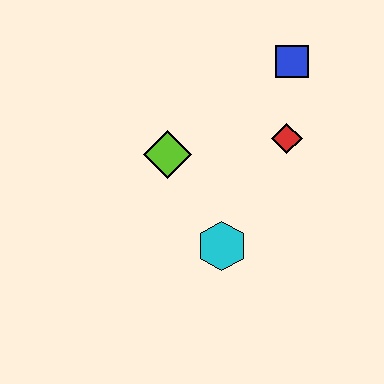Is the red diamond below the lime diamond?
No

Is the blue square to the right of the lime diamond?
Yes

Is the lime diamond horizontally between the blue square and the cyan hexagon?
No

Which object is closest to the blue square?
The red diamond is closest to the blue square.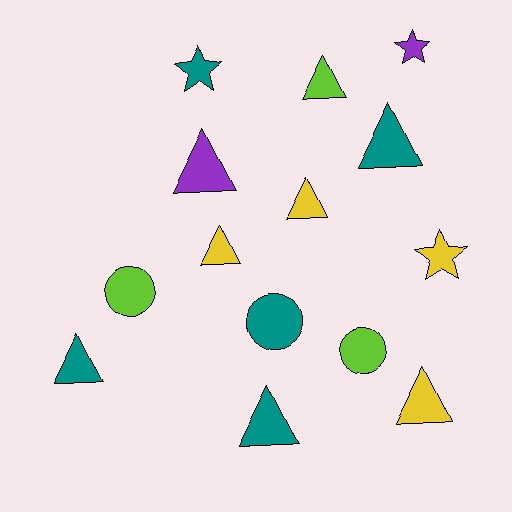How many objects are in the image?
There are 14 objects.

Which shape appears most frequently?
Triangle, with 8 objects.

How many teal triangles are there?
There are 3 teal triangles.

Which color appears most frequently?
Teal, with 5 objects.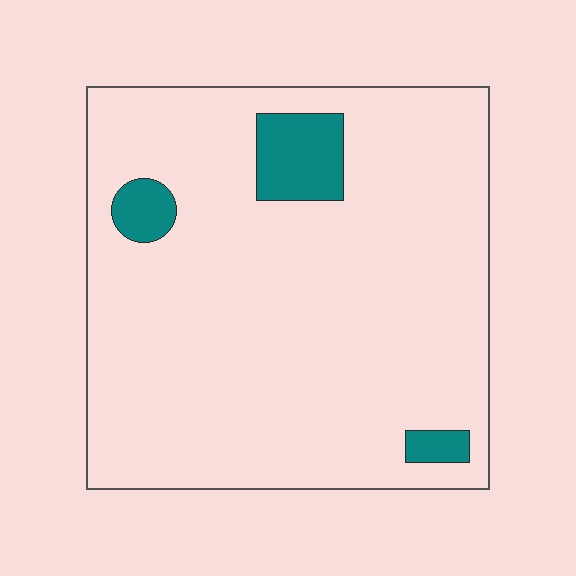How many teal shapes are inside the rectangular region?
3.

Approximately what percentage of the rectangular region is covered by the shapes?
Approximately 10%.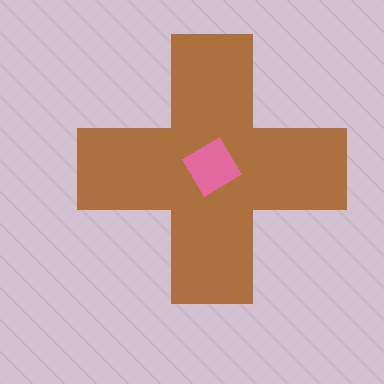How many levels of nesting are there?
2.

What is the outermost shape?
The brown cross.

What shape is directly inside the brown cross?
The pink diamond.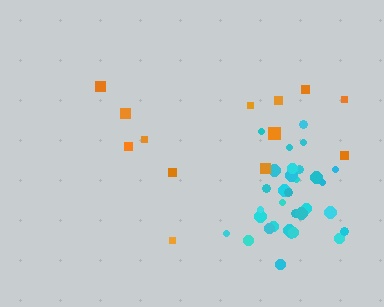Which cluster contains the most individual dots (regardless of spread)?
Cyan (32).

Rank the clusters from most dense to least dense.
cyan, orange.